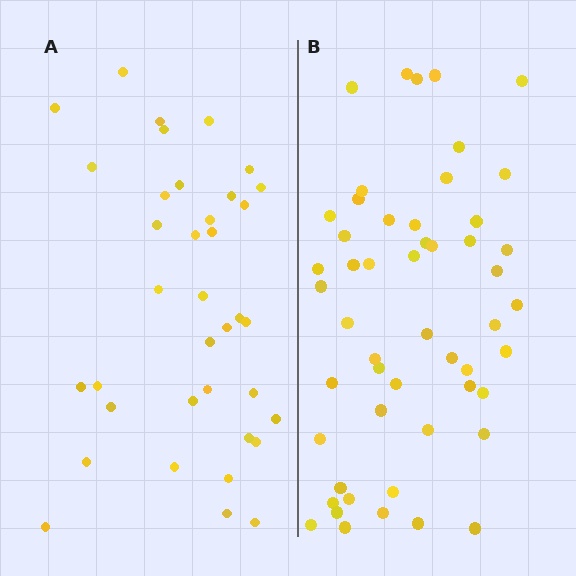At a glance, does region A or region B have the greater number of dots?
Region B (the right region) has more dots.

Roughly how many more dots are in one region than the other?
Region B has approximately 15 more dots than region A.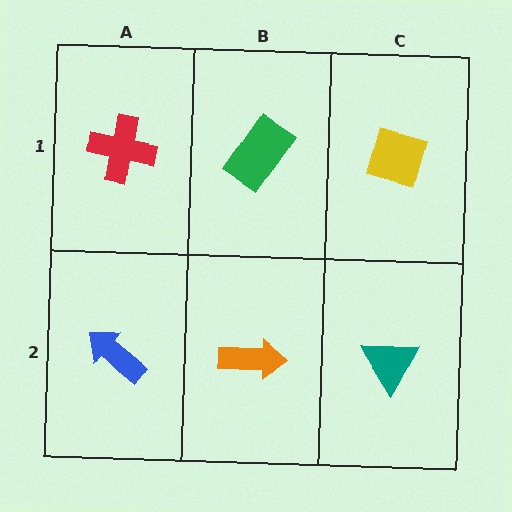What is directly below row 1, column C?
A teal triangle.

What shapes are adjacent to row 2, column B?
A green rectangle (row 1, column B), a blue arrow (row 2, column A), a teal triangle (row 2, column C).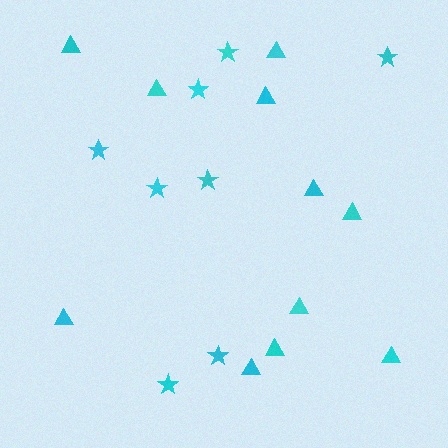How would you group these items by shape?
There are 2 groups: one group of triangles (11) and one group of stars (8).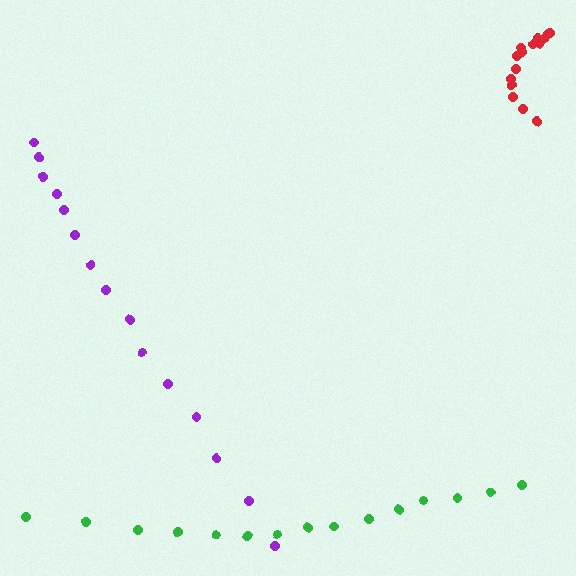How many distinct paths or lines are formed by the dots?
There are 3 distinct paths.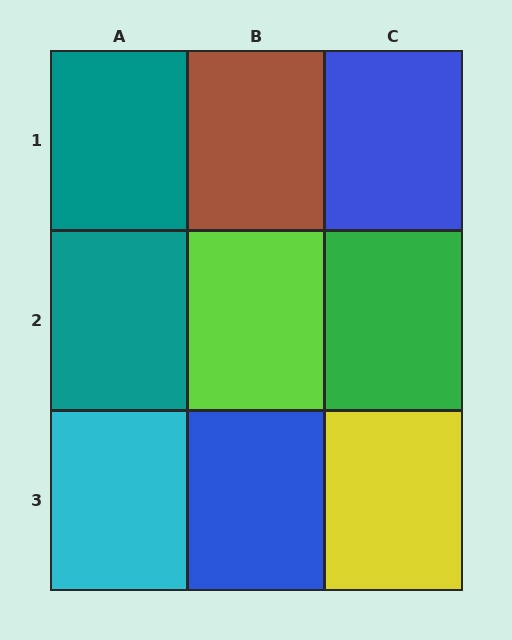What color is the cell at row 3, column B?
Blue.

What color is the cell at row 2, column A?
Teal.